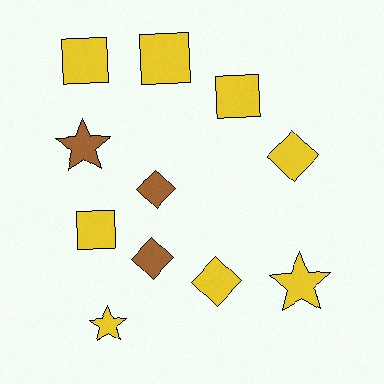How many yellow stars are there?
There are 2 yellow stars.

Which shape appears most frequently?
Diamond, with 4 objects.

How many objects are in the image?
There are 11 objects.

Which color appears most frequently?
Yellow, with 8 objects.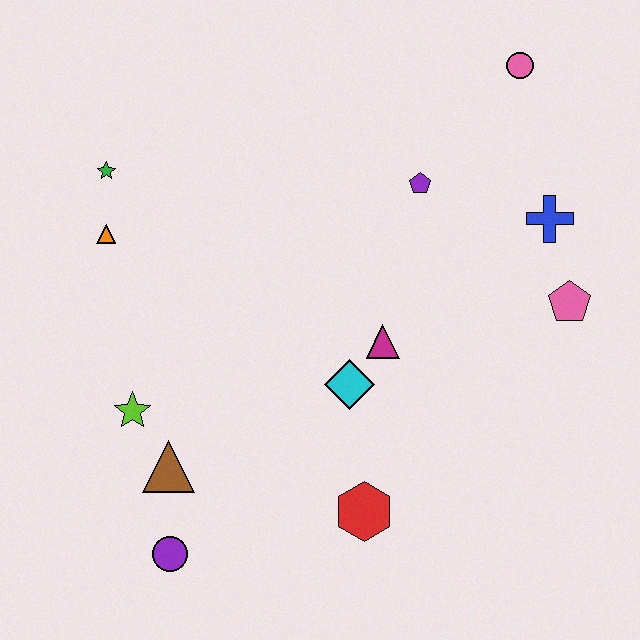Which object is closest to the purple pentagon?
The blue cross is closest to the purple pentagon.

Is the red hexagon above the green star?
No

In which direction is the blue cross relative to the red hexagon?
The blue cross is above the red hexagon.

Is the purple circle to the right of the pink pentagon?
No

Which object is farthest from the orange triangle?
The pink pentagon is farthest from the orange triangle.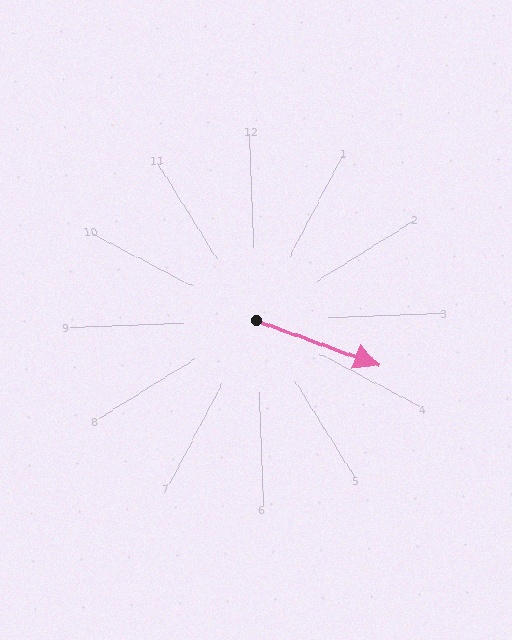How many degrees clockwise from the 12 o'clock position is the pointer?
Approximately 113 degrees.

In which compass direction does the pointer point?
Southeast.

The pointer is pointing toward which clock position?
Roughly 4 o'clock.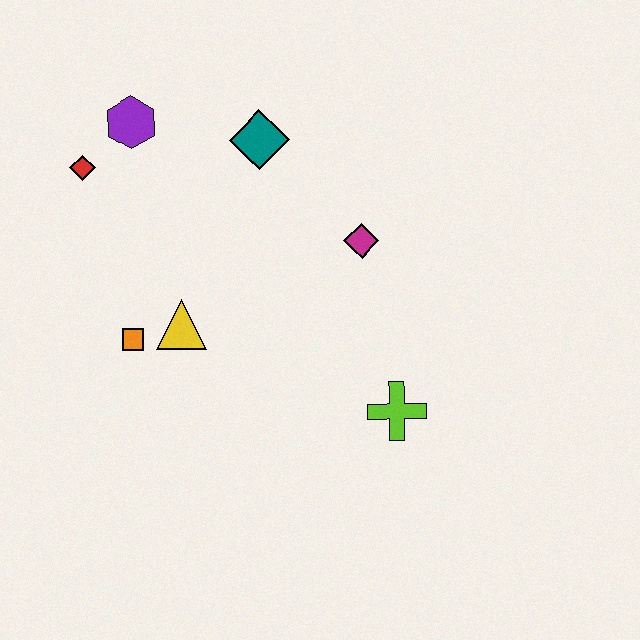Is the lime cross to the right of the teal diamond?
Yes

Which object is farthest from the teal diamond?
The lime cross is farthest from the teal diamond.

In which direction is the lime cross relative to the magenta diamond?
The lime cross is below the magenta diamond.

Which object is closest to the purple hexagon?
The red diamond is closest to the purple hexagon.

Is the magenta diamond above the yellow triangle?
Yes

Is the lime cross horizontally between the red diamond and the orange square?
No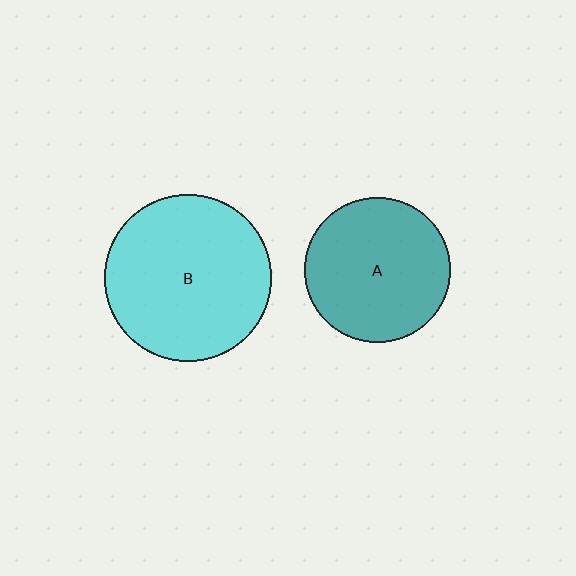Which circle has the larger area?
Circle B (cyan).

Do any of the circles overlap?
No, none of the circles overlap.